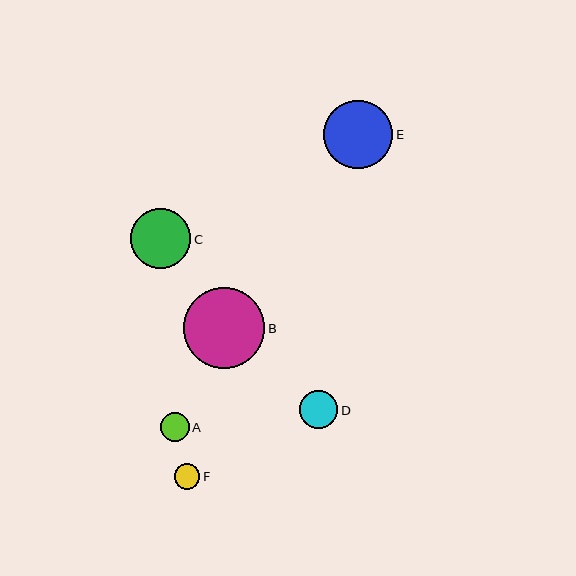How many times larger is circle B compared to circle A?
Circle B is approximately 2.8 times the size of circle A.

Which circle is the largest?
Circle B is the largest with a size of approximately 81 pixels.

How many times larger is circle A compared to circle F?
Circle A is approximately 1.1 times the size of circle F.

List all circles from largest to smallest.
From largest to smallest: B, E, C, D, A, F.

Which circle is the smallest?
Circle F is the smallest with a size of approximately 25 pixels.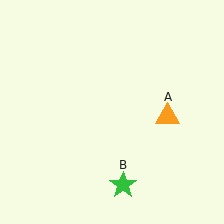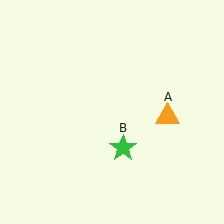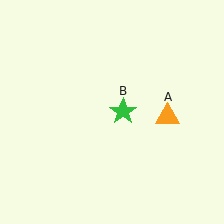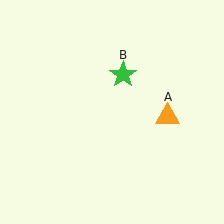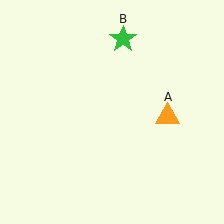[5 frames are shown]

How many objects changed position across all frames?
1 object changed position: green star (object B).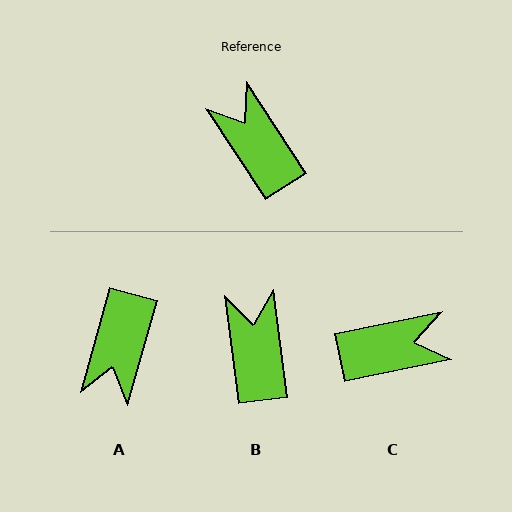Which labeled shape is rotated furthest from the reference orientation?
A, about 132 degrees away.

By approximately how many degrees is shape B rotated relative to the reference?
Approximately 26 degrees clockwise.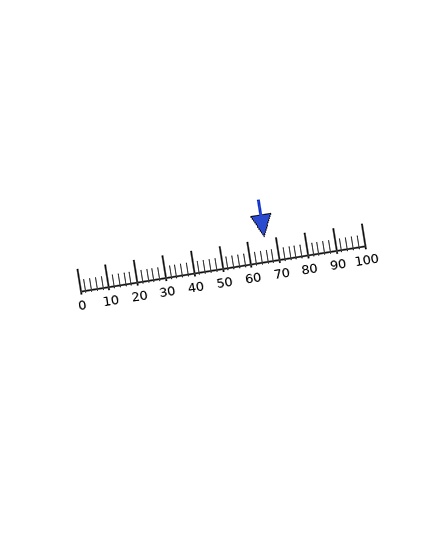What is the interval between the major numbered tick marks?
The major tick marks are spaced 10 units apart.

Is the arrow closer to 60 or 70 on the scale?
The arrow is closer to 70.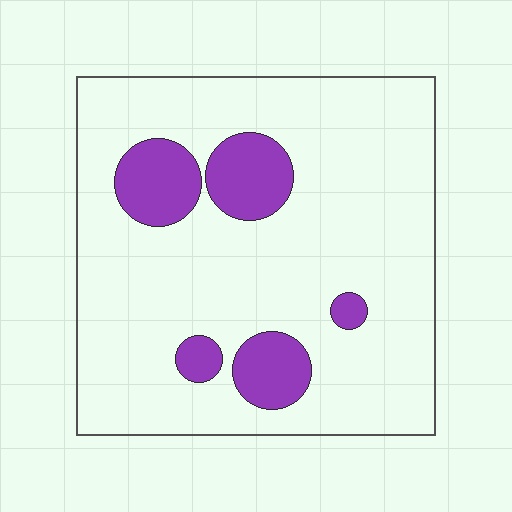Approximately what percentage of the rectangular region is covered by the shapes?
Approximately 15%.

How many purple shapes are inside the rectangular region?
5.